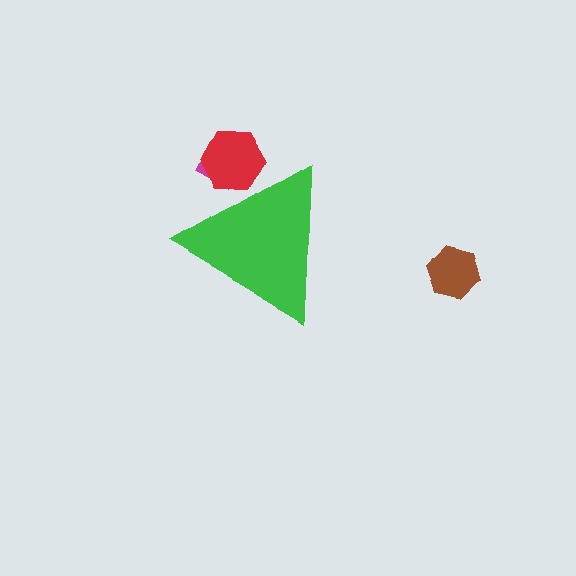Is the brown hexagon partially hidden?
No, the brown hexagon is fully visible.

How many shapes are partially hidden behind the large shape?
2 shapes are partially hidden.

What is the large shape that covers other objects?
A green triangle.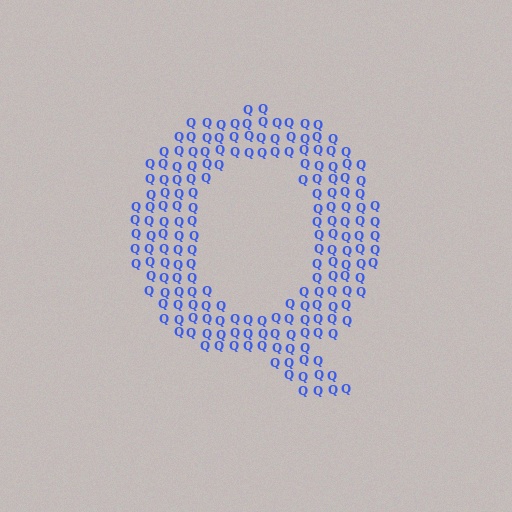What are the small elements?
The small elements are letter Q's.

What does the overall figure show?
The overall figure shows the letter Q.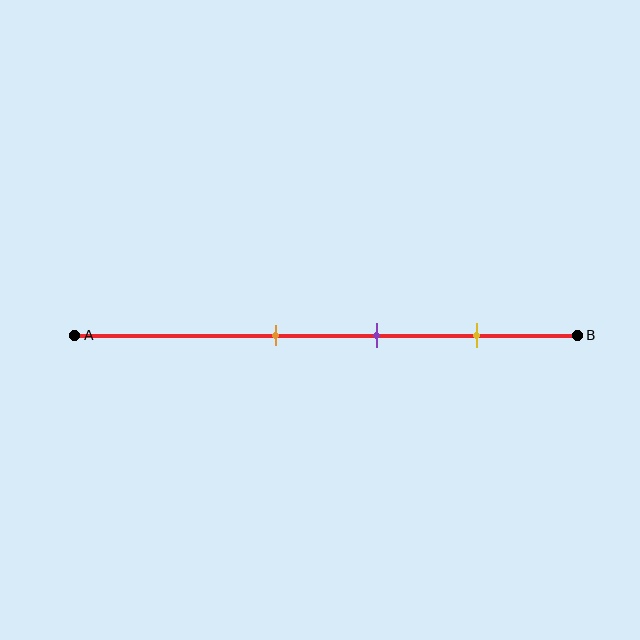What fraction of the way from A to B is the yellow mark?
The yellow mark is approximately 80% (0.8) of the way from A to B.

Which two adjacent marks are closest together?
The orange and purple marks are the closest adjacent pair.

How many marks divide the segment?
There are 3 marks dividing the segment.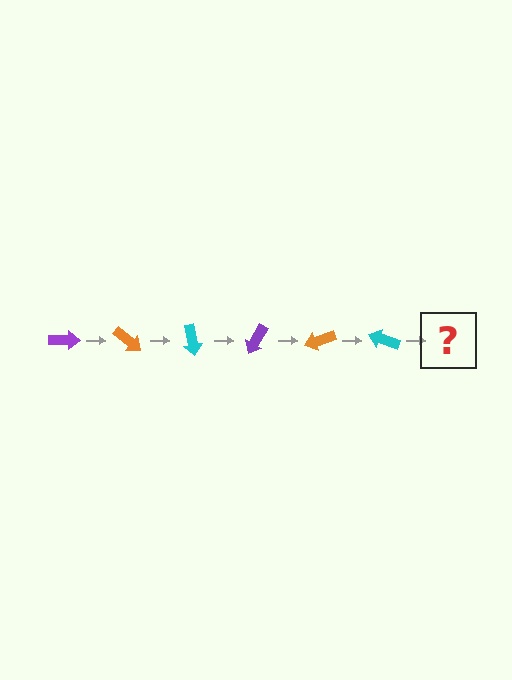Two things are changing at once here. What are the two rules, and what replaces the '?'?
The two rules are that it rotates 40 degrees each step and the color cycles through purple, orange, and cyan. The '?' should be a purple arrow, rotated 240 degrees from the start.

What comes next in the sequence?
The next element should be a purple arrow, rotated 240 degrees from the start.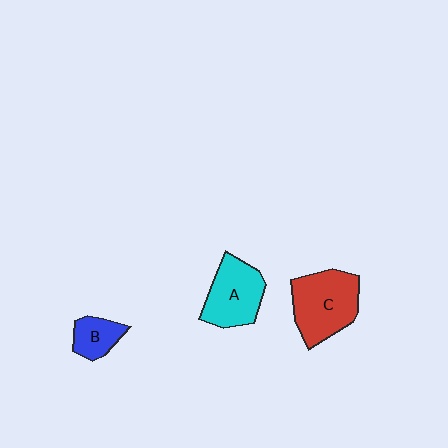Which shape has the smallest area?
Shape B (blue).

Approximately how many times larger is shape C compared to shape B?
Approximately 2.3 times.